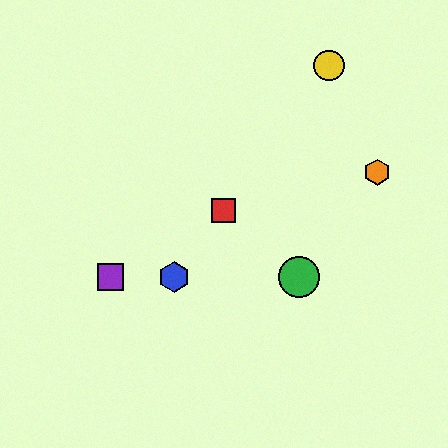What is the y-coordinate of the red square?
The red square is at y≈210.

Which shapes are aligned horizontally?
The blue hexagon, the green circle, the purple square are aligned horizontally.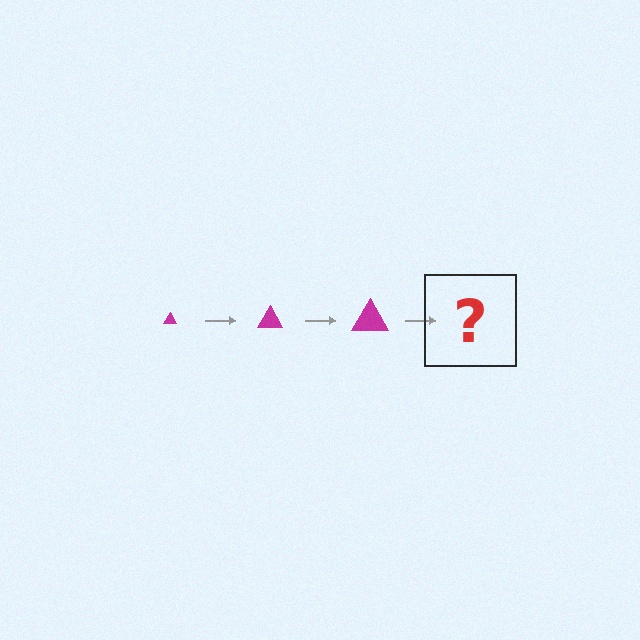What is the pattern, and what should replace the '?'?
The pattern is that the triangle gets progressively larger each step. The '?' should be a magenta triangle, larger than the previous one.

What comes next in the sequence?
The next element should be a magenta triangle, larger than the previous one.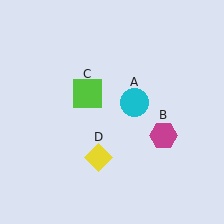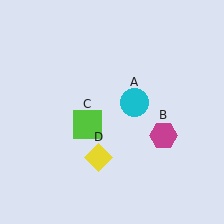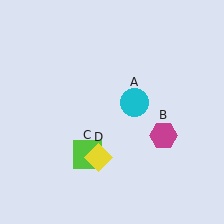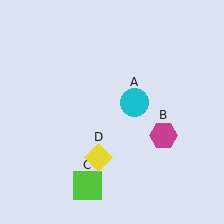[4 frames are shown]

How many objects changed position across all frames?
1 object changed position: lime square (object C).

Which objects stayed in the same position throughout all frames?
Cyan circle (object A) and magenta hexagon (object B) and yellow diamond (object D) remained stationary.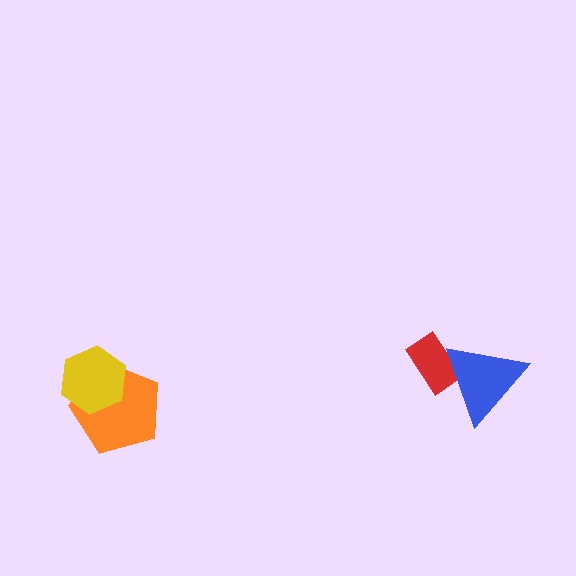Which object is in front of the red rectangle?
The blue triangle is in front of the red rectangle.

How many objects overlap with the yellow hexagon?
1 object overlaps with the yellow hexagon.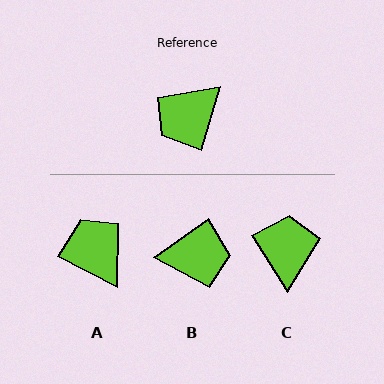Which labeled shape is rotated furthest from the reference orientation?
B, about 141 degrees away.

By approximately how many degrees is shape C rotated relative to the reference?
Approximately 132 degrees clockwise.